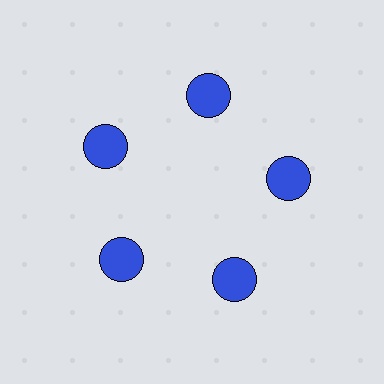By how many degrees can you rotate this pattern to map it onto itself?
The pattern maps onto itself every 72 degrees of rotation.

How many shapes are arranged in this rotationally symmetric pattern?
There are 5 shapes, arranged in 5 groups of 1.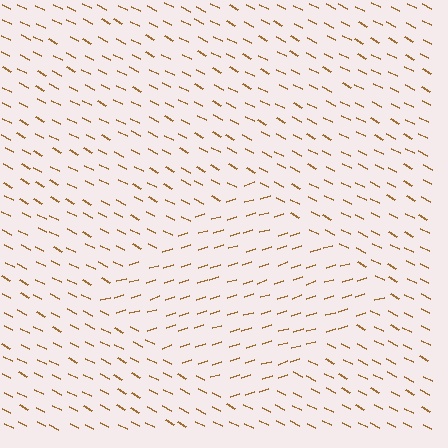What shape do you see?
I see a diamond.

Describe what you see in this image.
The image is filled with small brown line segments. A diamond region in the image has lines oriented differently from the surrounding lines, creating a visible texture boundary.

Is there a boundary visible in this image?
Yes, there is a texture boundary formed by a change in line orientation.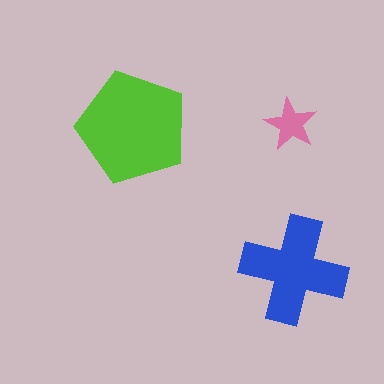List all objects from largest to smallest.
The lime pentagon, the blue cross, the pink star.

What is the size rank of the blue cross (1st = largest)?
2nd.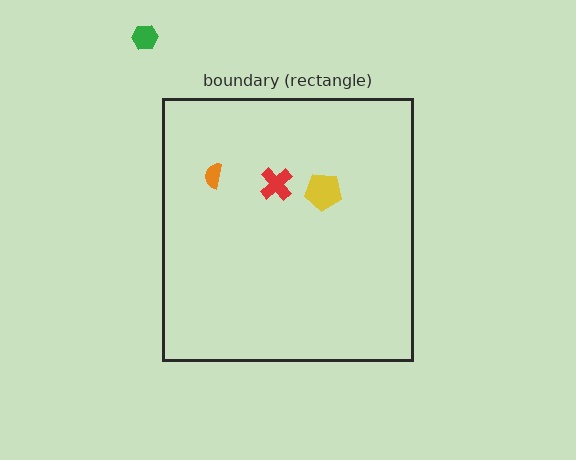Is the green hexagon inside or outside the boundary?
Outside.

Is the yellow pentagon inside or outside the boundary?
Inside.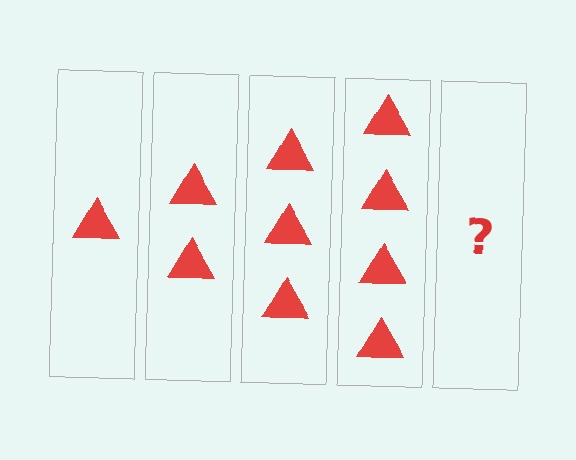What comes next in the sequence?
The next element should be 5 triangles.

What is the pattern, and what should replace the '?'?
The pattern is that each step adds one more triangle. The '?' should be 5 triangles.